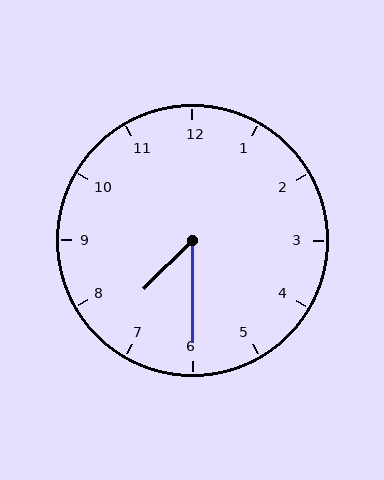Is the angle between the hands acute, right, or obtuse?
It is acute.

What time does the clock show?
7:30.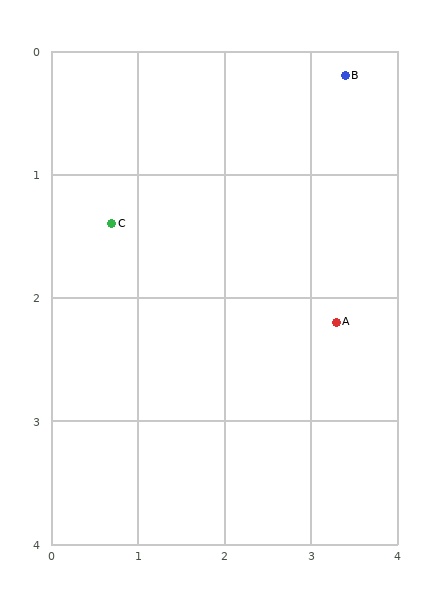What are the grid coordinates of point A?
Point A is at approximately (3.3, 2.2).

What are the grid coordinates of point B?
Point B is at approximately (3.4, 0.2).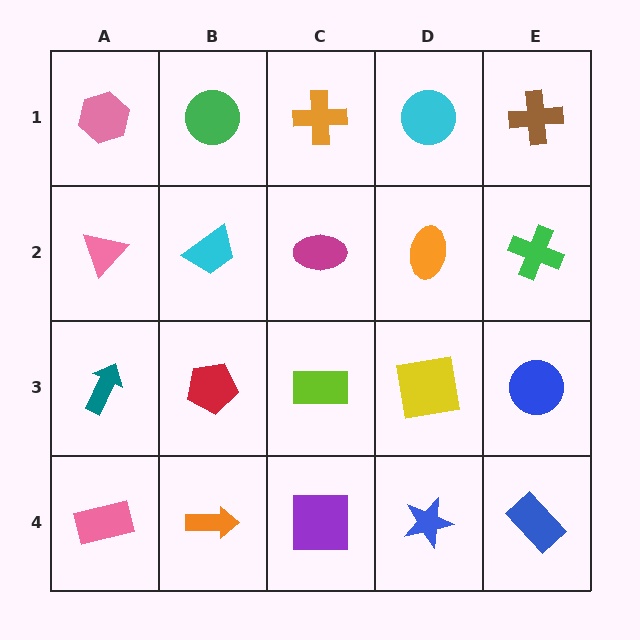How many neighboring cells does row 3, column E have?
3.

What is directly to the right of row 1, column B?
An orange cross.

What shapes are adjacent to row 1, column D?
An orange ellipse (row 2, column D), an orange cross (row 1, column C), a brown cross (row 1, column E).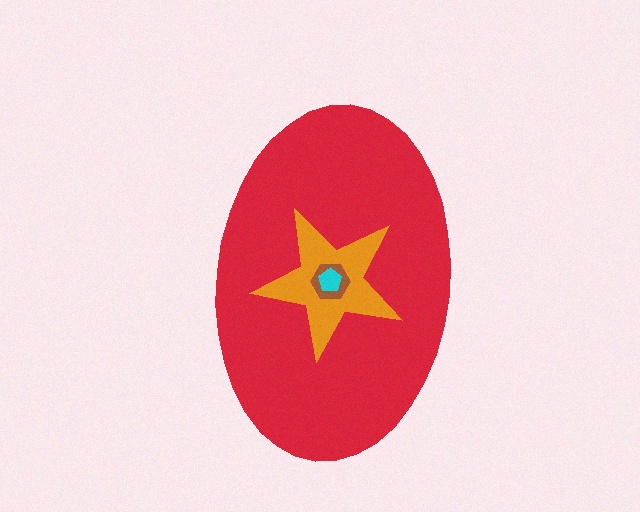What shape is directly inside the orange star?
The brown hexagon.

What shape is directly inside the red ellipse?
The orange star.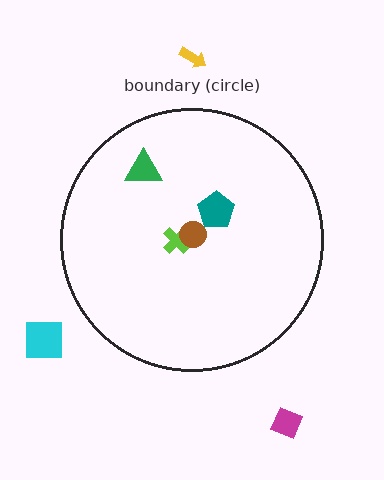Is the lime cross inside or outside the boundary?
Inside.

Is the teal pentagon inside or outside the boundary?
Inside.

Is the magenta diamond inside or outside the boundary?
Outside.